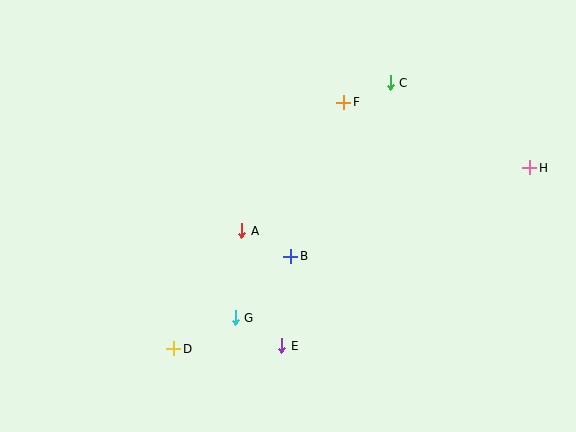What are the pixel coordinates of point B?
Point B is at (291, 256).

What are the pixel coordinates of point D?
Point D is at (174, 349).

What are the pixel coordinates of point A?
Point A is at (242, 231).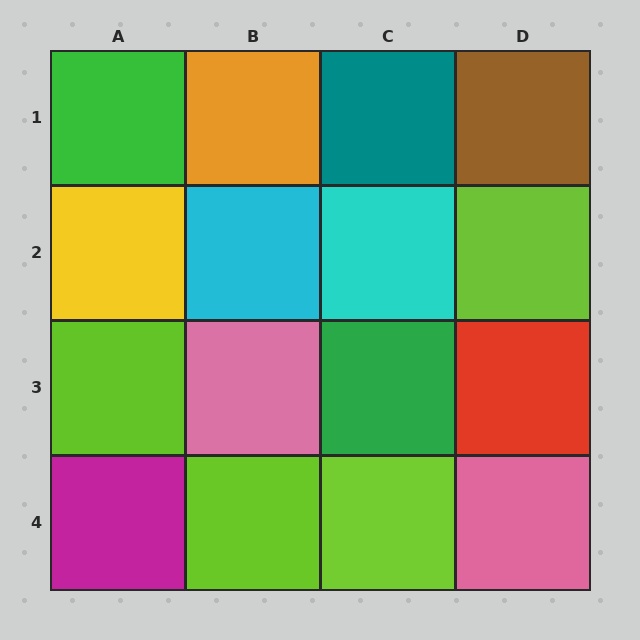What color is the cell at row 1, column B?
Orange.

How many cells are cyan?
2 cells are cyan.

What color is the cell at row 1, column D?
Brown.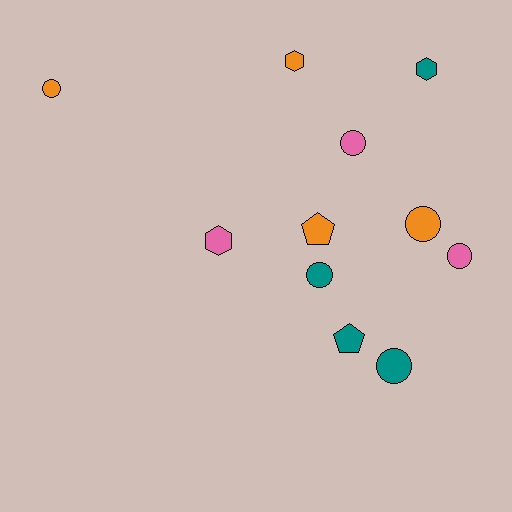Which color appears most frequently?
Teal, with 4 objects.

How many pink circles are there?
There are 2 pink circles.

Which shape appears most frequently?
Circle, with 6 objects.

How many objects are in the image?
There are 11 objects.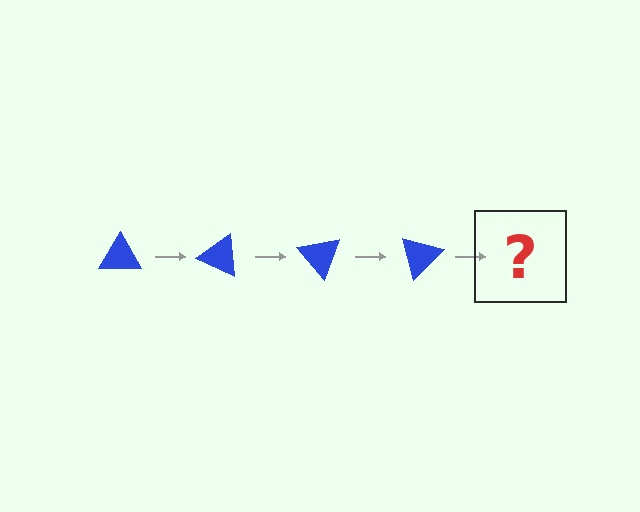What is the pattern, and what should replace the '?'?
The pattern is that the triangle rotates 25 degrees each step. The '?' should be a blue triangle rotated 100 degrees.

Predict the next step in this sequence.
The next step is a blue triangle rotated 100 degrees.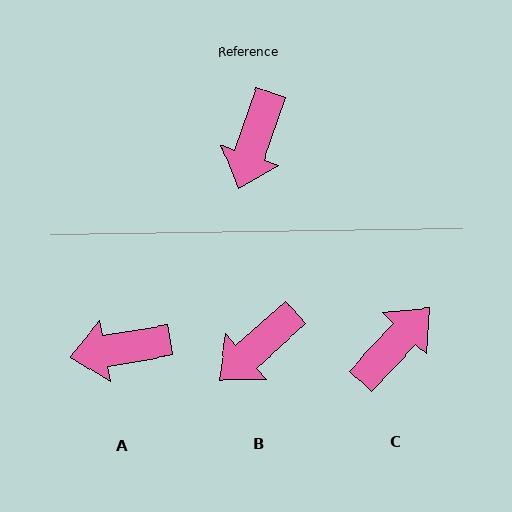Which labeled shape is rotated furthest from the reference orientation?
C, about 155 degrees away.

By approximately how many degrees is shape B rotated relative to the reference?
Approximately 30 degrees clockwise.